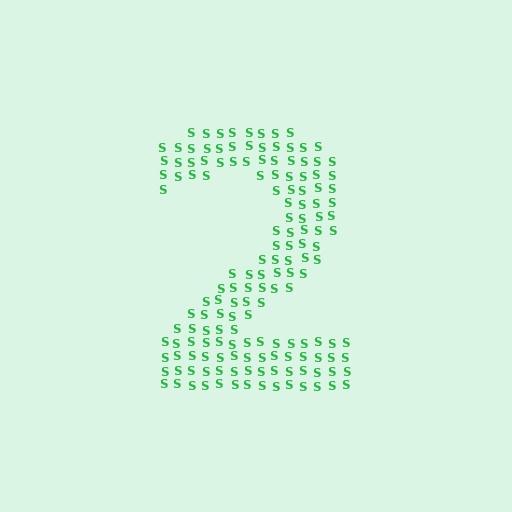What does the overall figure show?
The overall figure shows the digit 2.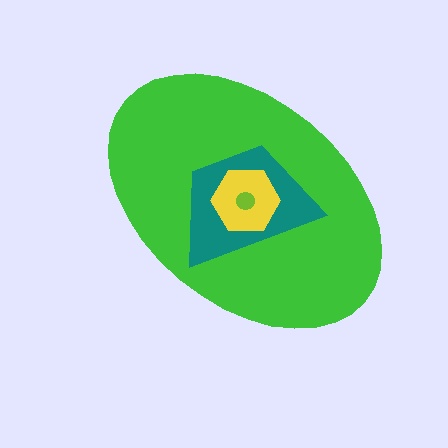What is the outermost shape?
The green ellipse.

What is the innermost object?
The lime circle.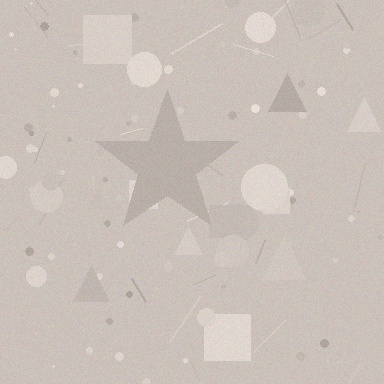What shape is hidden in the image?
A star is hidden in the image.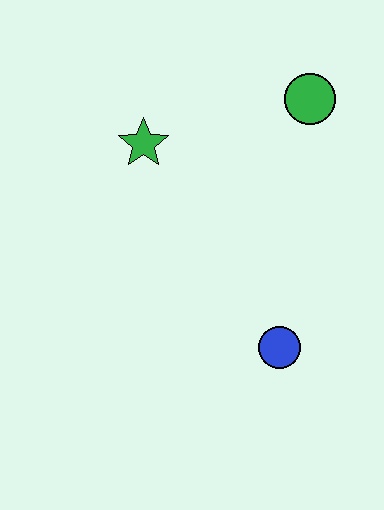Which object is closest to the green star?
The green circle is closest to the green star.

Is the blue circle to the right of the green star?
Yes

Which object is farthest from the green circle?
The blue circle is farthest from the green circle.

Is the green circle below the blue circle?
No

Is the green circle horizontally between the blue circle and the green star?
No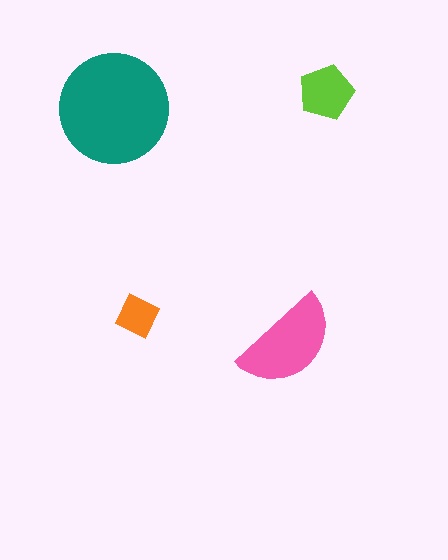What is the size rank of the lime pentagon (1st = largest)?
3rd.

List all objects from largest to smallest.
The teal circle, the pink semicircle, the lime pentagon, the orange diamond.